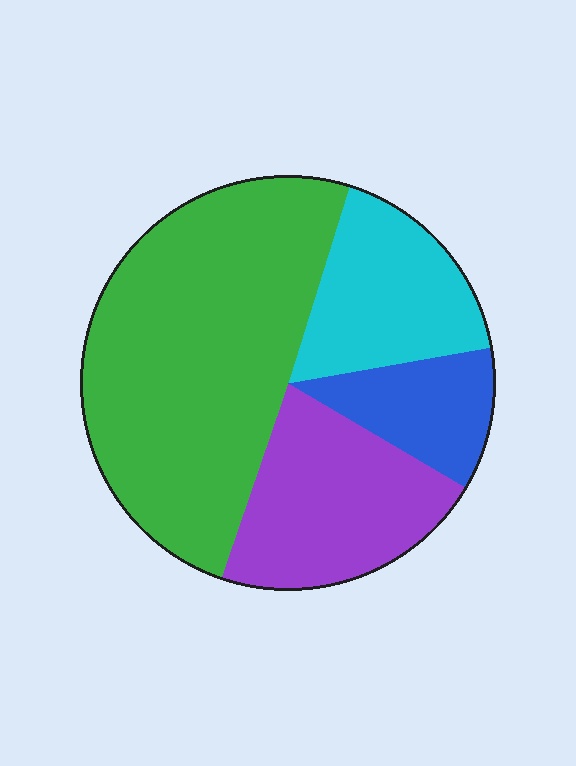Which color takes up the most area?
Green, at roughly 50%.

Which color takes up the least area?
Blue, at roughly 10%.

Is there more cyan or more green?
Green.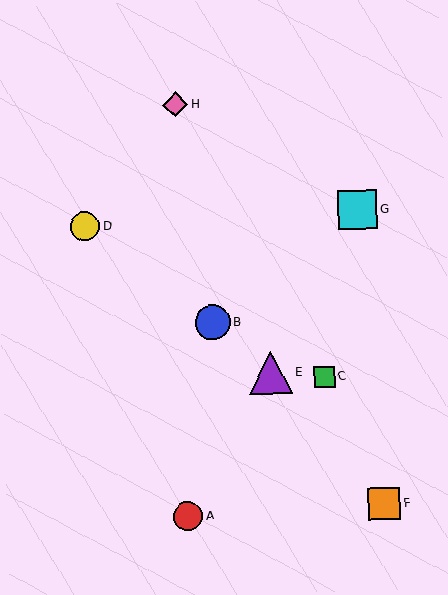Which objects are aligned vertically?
Objects A, H are aligned vertically.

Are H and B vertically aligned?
No, H is at x≈175 and B is at x≈213.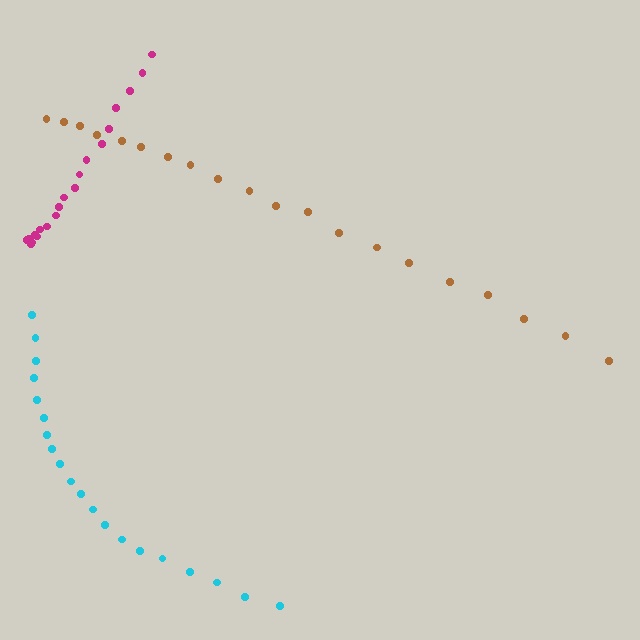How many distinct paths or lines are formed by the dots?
There are 3 distinct paths.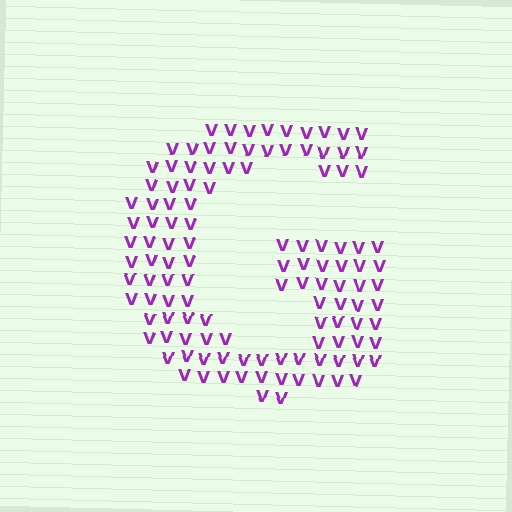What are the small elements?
The small elements are letter V's.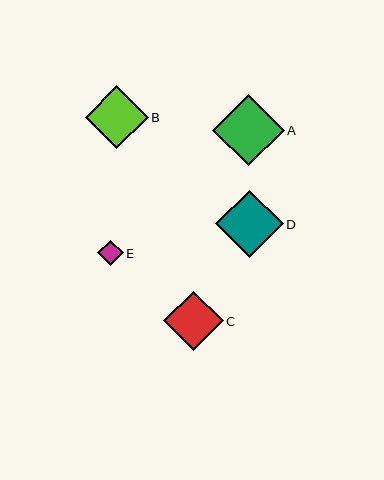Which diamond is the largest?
Diamond A is the largest with a size of approximately 72 pixels.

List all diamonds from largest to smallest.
From largest to smallest: A, D, B, C, E.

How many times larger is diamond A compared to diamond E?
Diamond A is approximately 2.9 times the size of diamond E.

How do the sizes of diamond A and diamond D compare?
Diamond A and diamond D are approximately the same size.